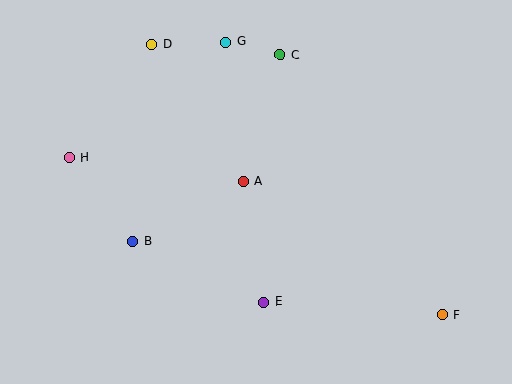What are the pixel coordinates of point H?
Point H is at (69, 158).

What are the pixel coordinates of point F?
Point F is at (443, 315).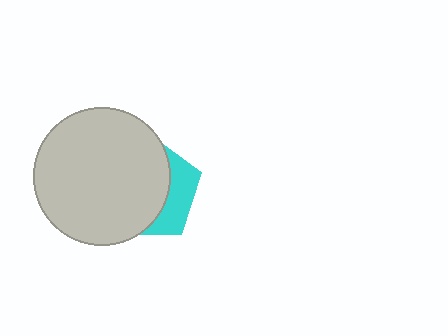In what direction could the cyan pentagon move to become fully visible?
The cyan pentagon could move right. That would shift it out from behind the light gray circle entirely.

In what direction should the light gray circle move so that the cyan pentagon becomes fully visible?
The light gray circle should move left. That is the shortest direction to clear the overlap and leave the cyan pentagon fully visible.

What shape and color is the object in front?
The object in front is a light gray circle.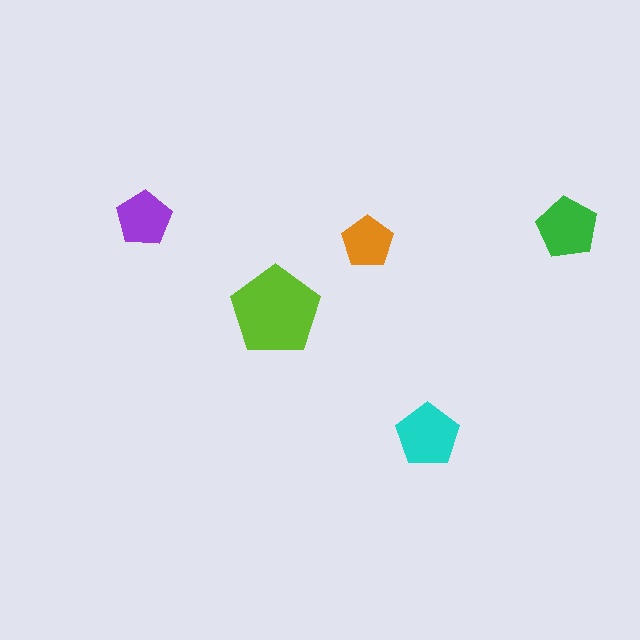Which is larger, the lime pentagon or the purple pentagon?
The lime one.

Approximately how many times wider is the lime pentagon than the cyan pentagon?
About 1.5 times wider.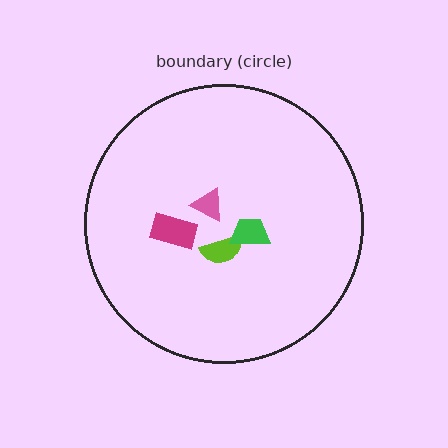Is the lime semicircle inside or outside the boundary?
Inside.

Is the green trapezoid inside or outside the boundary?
Inside.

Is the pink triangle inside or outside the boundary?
Inside.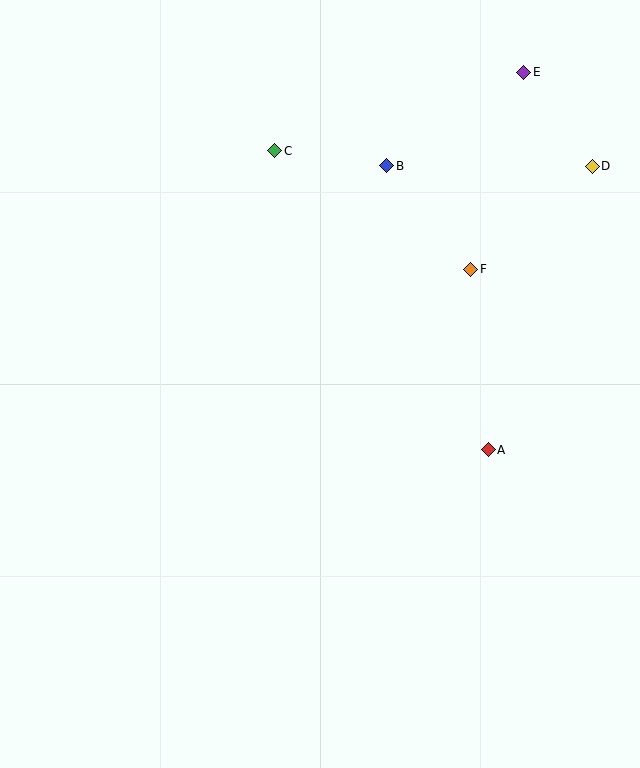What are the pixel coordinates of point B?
Point B is at (387, 166).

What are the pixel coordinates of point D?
Point D is at (592, 166).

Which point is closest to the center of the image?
Point A at (488, 450) is closest to the center.